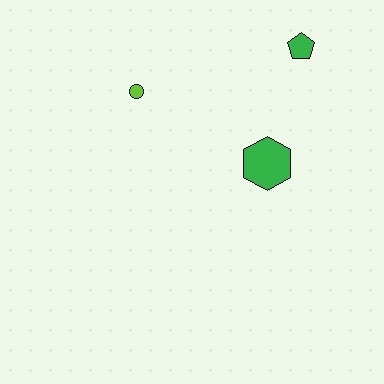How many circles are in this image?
There is 1 circle.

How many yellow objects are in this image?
There are no yellow objects.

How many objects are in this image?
There are 3 objects.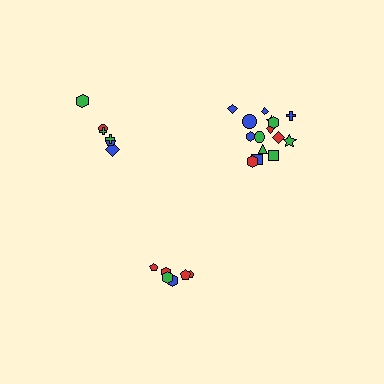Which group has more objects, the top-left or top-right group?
The top-right group.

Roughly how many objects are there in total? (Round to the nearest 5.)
Roughly 25 objects in total.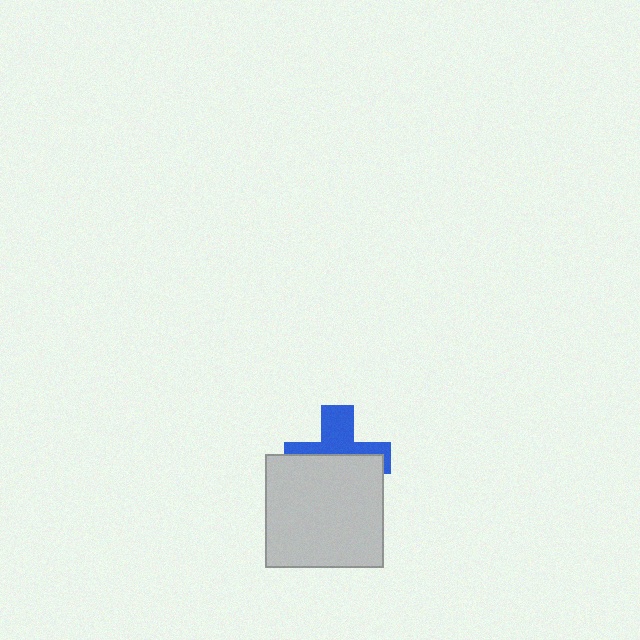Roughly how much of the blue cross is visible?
A small part of it is visible (roughly 45%).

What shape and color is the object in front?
The object in front is a light gray rectangle.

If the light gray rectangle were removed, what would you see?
You would see the complete blue cross.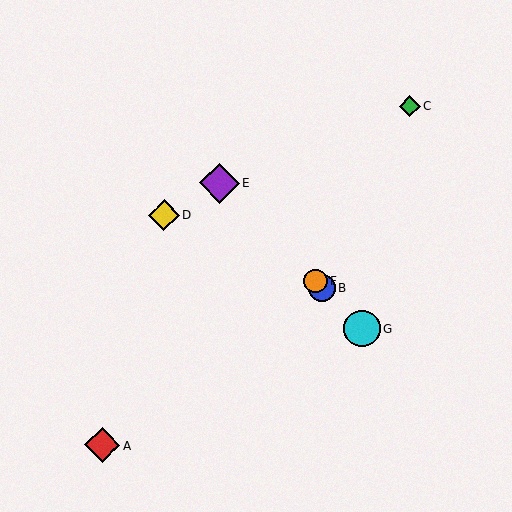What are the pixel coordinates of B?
Object B is at (322, 287).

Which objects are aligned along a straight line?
Objects B, E, F, G are aligned along a straight line.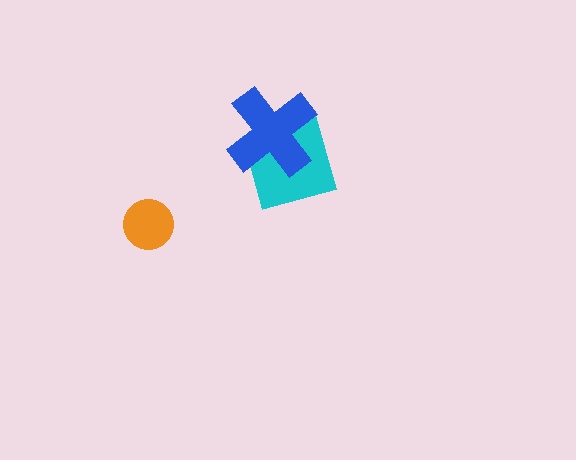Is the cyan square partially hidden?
Yes, it is partially covered by another shape.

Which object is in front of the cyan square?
The blue cross is in front of the cyan square.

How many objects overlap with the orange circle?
0 objects overlap with the orange circle.